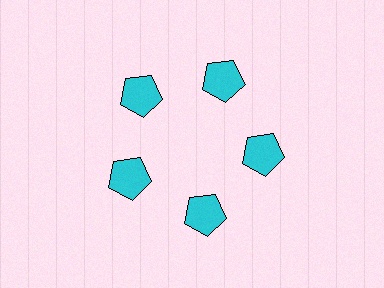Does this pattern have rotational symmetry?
Yes, this pattern has 5-fold rotational symmetry. It looks the same after rotating 72 degrees around the center.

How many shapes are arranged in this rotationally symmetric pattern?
There are 5 shapes, arranged in 5 groups of 1.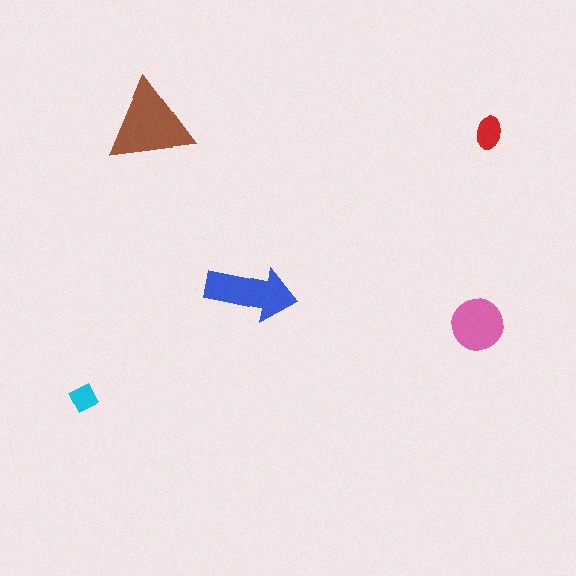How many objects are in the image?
There are 5 objects in the image.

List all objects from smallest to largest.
The cyan diamond, the red ellipse, the pink circle, the blue arrow, the brown triangle.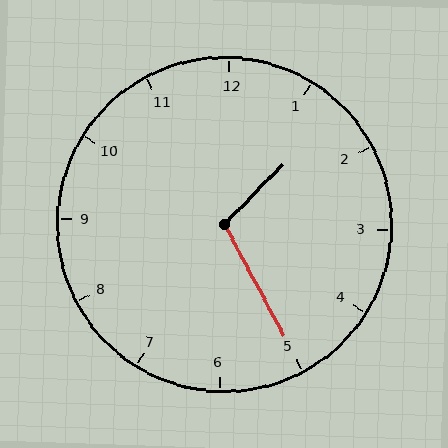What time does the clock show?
1:25.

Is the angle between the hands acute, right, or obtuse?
It is obtuse.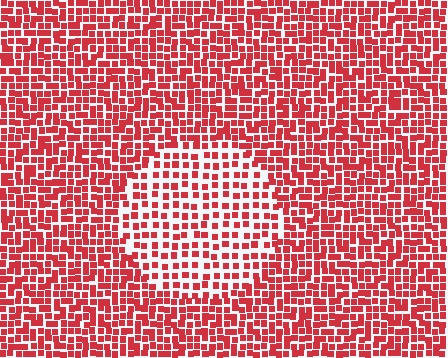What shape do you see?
I see a circle.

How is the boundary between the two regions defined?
The boundary is defined by a change in element density (approximately 1.8x ratio). All elements are the same color, size, and shape.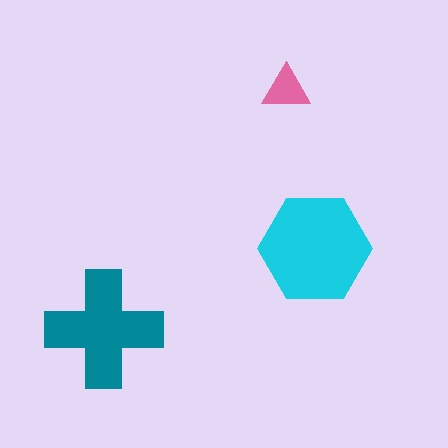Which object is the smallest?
The pink triangle.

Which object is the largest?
The cyan hexagon.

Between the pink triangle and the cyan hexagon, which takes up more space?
The cyan hexagon.